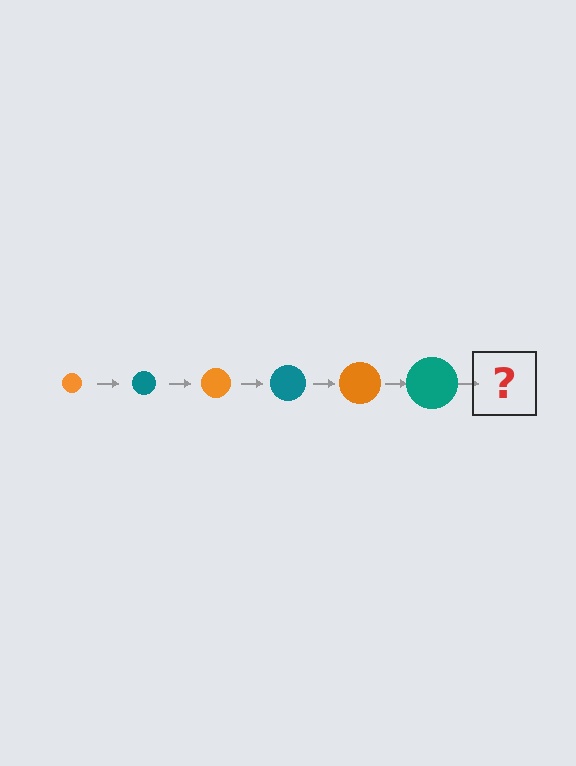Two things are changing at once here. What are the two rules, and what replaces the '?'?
The two rules are that the circle grows larger each step and the color cycles through orange and teal. The '?' should be an orange circle, larger than the previous one.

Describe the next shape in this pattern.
It should be an orange circle, larger than the previous one.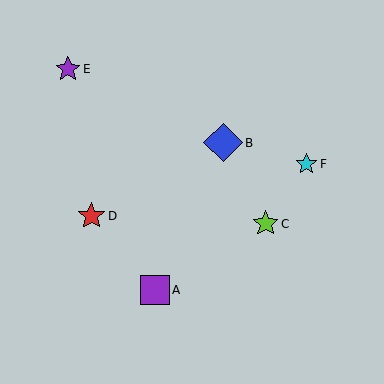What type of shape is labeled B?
Shape B is a blue diamond.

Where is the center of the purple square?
The center of the purple square is at (155, 290).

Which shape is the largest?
The blue diamond (labeled B) is the largest.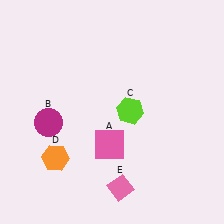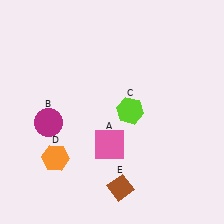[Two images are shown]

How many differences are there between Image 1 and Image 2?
There is 1 difference between the two images.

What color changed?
The diamond (E) changed from pink in Image 1 to brown in Image 2.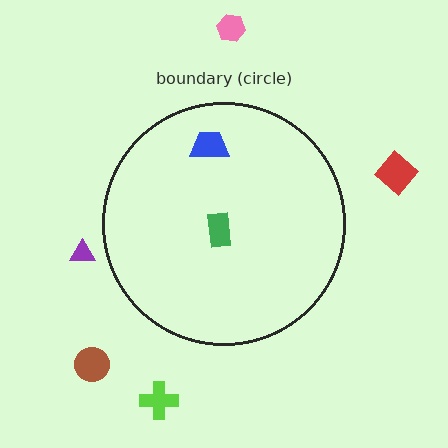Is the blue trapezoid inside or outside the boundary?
Inside.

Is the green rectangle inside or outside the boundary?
Inside.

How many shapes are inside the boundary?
2 inside, 5 outside.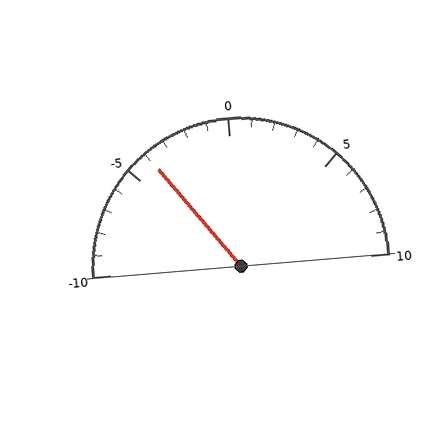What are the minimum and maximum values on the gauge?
The gauge ranges from -10 to 10.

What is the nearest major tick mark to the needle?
The nearest major tick mark is -5.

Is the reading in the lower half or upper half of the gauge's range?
The reading is in the lower half of the range (-10 to 10).